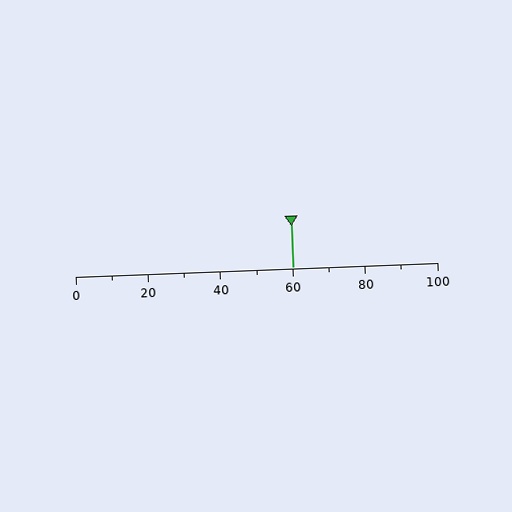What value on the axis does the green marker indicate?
The marker indicates approximately 60.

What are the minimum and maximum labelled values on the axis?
The axis runs from 0 to 100.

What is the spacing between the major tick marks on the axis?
The major ticks are spaced 20 apart.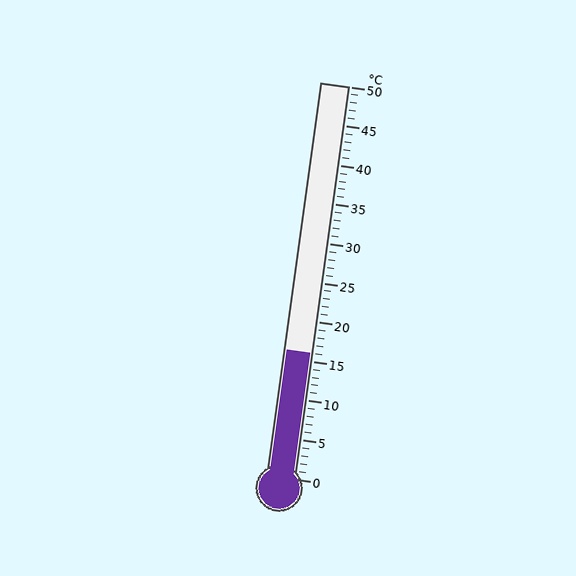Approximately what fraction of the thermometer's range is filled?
The thermometer is filled to approximately 30% of its range.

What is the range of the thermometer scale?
The thermometer scale ranges from 0°C to 50°C.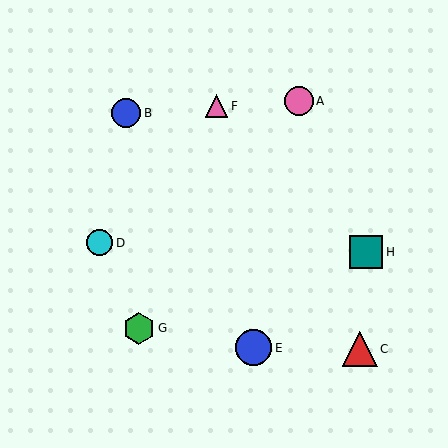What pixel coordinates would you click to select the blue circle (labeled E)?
Click at (254, 348) to select the blue circle E.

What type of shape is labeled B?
Shape B is a blue circle.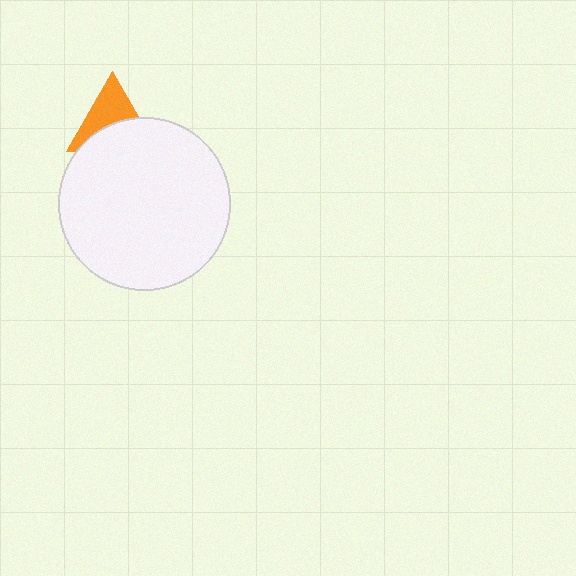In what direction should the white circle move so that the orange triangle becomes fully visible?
The white circle should move down. That is the shortest direction to clear the overlap and leave the orange triangle fully visible.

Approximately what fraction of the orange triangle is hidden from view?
Roughly 48% of the orange triangle is hidden behind the white circle.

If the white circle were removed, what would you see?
You would see the complete orange triangle.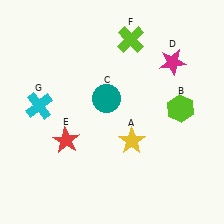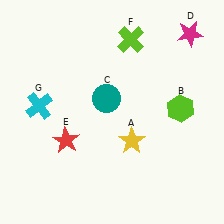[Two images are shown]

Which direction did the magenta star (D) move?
The magenta star (D) moved up.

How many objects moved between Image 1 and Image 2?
1 object moved between the two images.